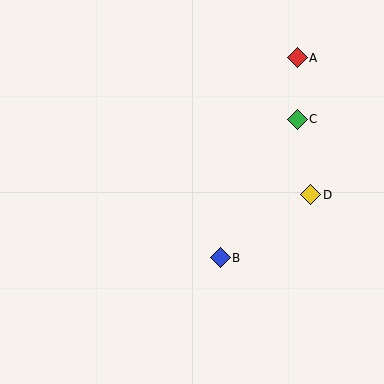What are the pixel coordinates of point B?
Point B is at (220, 258).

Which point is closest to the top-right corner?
Point A is closest to the top-right corner.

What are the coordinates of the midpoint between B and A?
The midpoint between B and A is at (259, 158).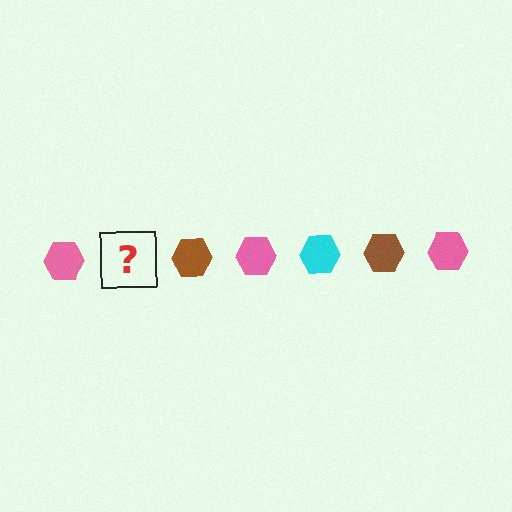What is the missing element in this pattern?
The missing element is a cyan hexagon.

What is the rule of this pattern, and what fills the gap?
The rule is that the pattern cycles through pink, cyan, brown hexagons. The gap should be filled with a cyan hexagon.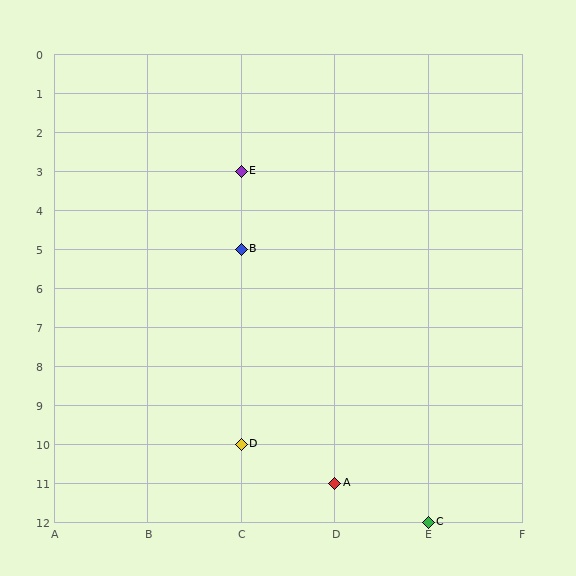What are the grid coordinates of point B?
Point B is at grid coordinates (C, 5).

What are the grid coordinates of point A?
Point A is at grid coordinates (D, 11).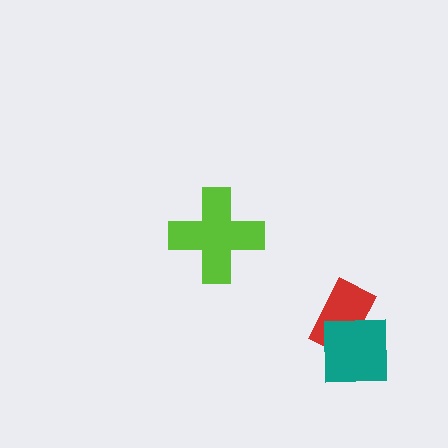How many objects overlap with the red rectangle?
1 object overlaps with the red rectangle.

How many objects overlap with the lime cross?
0 objects overlap with the lime cross.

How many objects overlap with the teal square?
1 object overlaps with the teal square.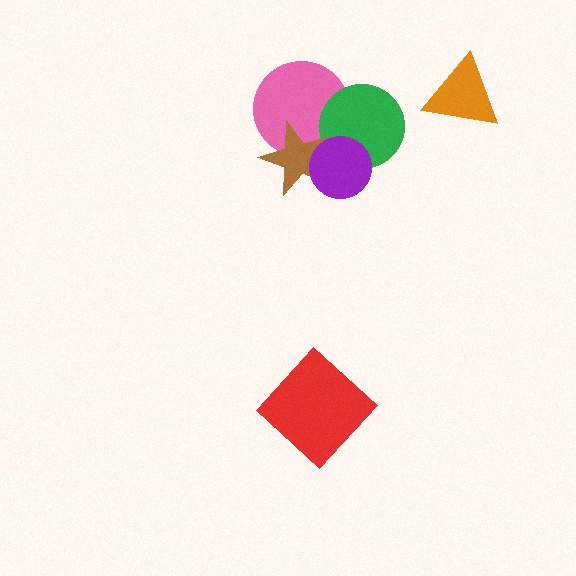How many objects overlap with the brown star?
4 objects overlap with the brown star.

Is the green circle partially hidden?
Yes, it is partially covered by another shape.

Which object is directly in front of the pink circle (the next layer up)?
The green circle is directly in front of the pink circle.